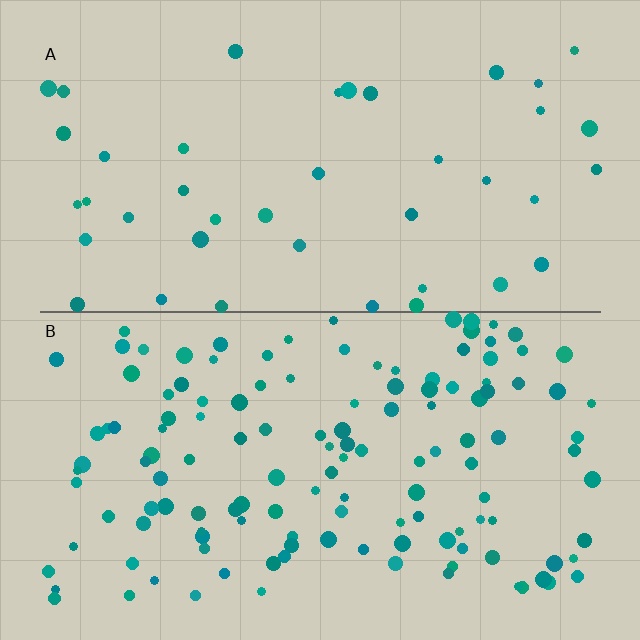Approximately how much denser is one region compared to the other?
Approximately 3.2× — region B over region A.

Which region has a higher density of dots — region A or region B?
B (the bottom).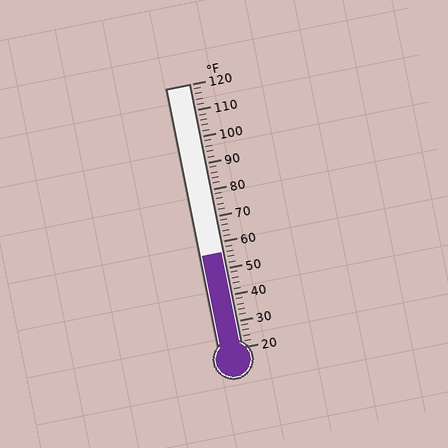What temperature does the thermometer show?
The thermometer shows approximately 56°F.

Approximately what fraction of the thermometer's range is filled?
The thermometer is filled to approximately 35% of its range.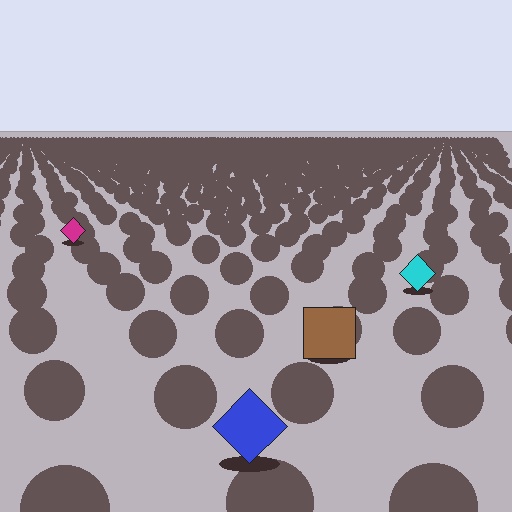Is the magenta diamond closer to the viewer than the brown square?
No. The brown square is closer — you can tell from the texture gradient: the ground texture is coarser near it.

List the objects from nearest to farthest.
From nearest to farthest: the blue diamond, the brown square, the cyan diamond, the magenta diamond.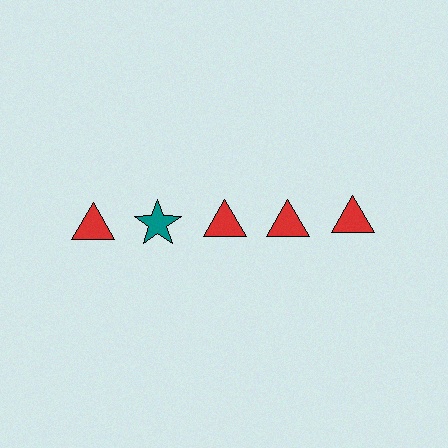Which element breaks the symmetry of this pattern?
The teal star in the top row, second from left column breaks the symmetry. All other shapes are red triangles.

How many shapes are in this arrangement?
There are 5 shapes arranged in a grid pattern.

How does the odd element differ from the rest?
It differs in both color (teal instead of red) and shape (star instead of triangle).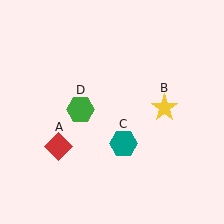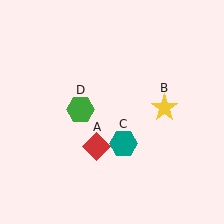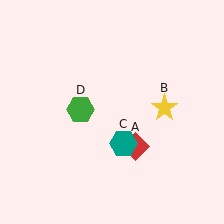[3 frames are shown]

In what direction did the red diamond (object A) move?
The red diamond (object A) moved right.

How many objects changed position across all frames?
1 object changed position: red diamond (object A).